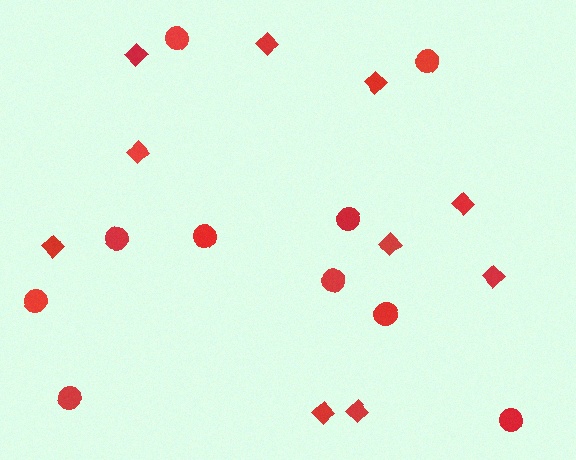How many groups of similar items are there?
There are 2 groups: one group of diamonds (10) and one group of circles (10).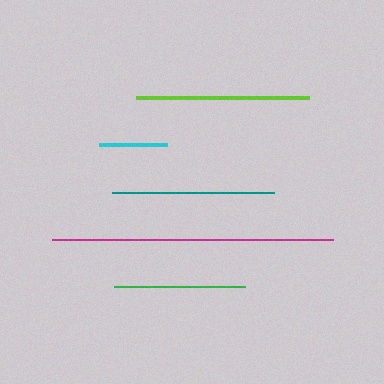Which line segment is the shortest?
The cyan line is the shortest at approximately 68 pixels.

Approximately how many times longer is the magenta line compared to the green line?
The magenta line is approximately 2.2 times the length of the green line.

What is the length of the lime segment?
The lime segment is approximately 173 pixels long.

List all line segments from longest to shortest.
From longest to shortest: magenta, lime, teal, green, cyan.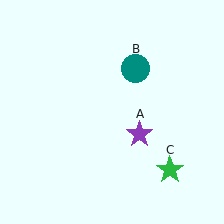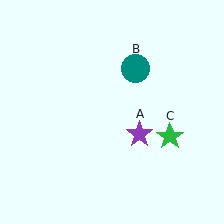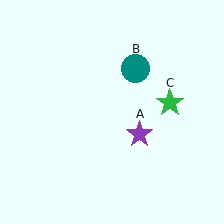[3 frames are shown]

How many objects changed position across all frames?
1 object changed position: green star (object C).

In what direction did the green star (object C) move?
The green star (object C) moved up.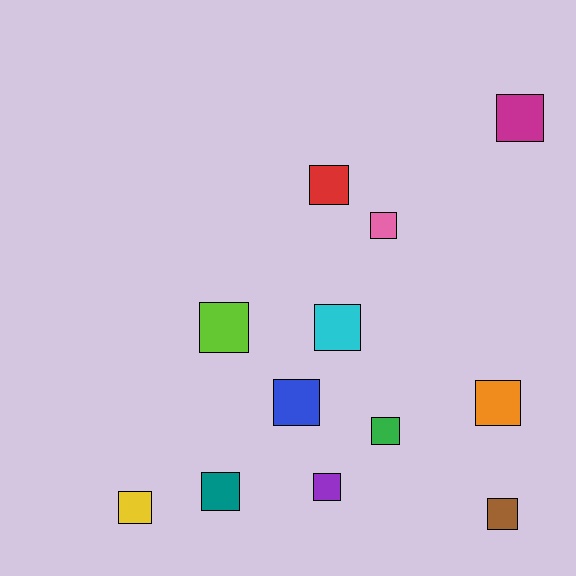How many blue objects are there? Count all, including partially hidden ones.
There is 1 blue object.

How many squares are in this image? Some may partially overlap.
There are 12 squares.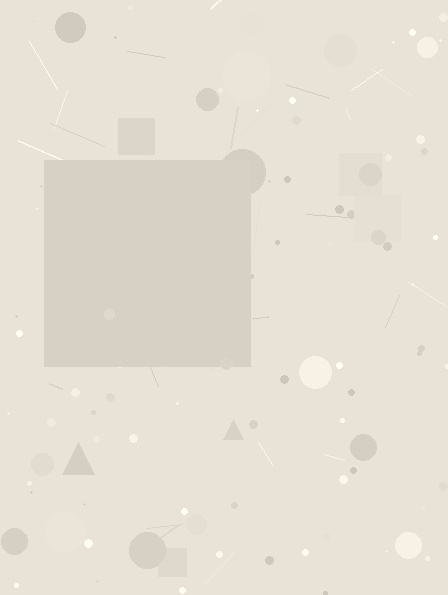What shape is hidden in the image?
A square is hidden in the image.